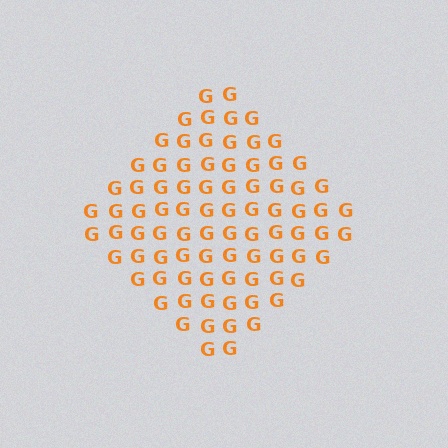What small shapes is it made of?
It is made of small letter G's.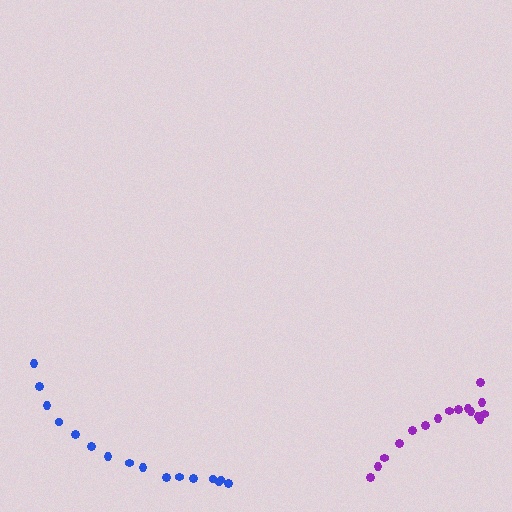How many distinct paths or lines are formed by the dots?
There are 2 distinct paths.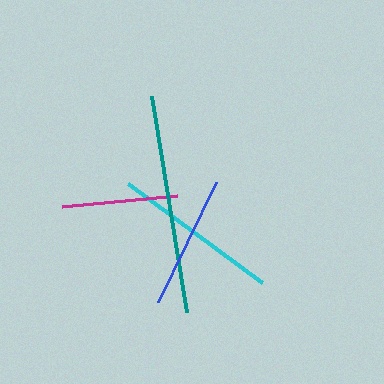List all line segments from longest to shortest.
From longest to shortest: teal, cyan, blue, magenta.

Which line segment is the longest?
The teal line is the longest at approximately 219 pixels.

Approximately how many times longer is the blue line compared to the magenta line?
The blue line is approximately 1.1 times the length of the magenta line.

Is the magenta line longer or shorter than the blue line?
The blue line is longer than the magenta line.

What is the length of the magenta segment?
The magenta segment is approximately 116 pixels long.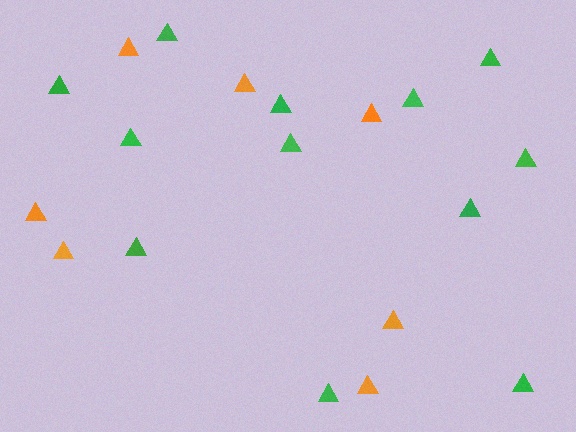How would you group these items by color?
There are 2 groups: one group of orange triangles (7) and one group of green triangles (12).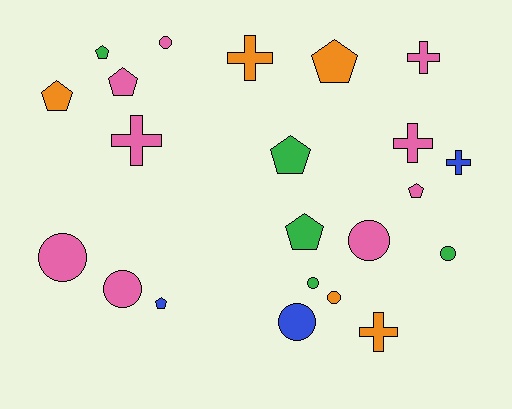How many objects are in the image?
There are 22 objects.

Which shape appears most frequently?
Pentagon, with 8 objects.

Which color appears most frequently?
Pink, with 9 objects.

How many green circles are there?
There are 2 green circles.